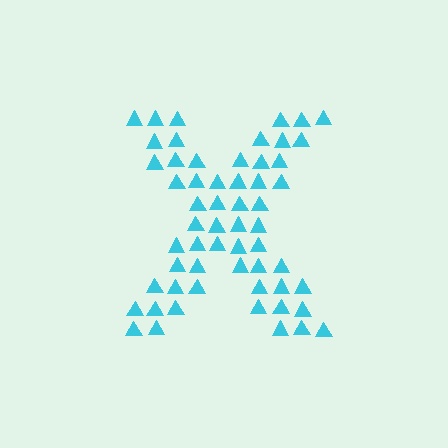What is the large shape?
The large shape is the letter X.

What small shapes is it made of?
It is made of small triangles.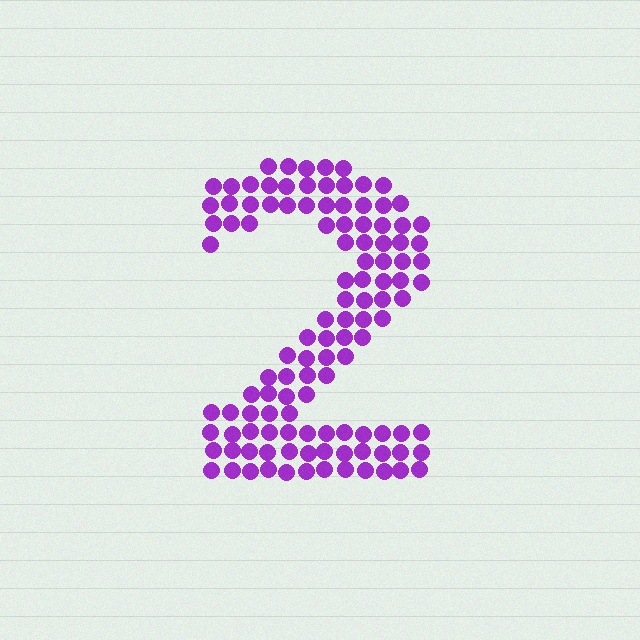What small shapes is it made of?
It is made of small circles.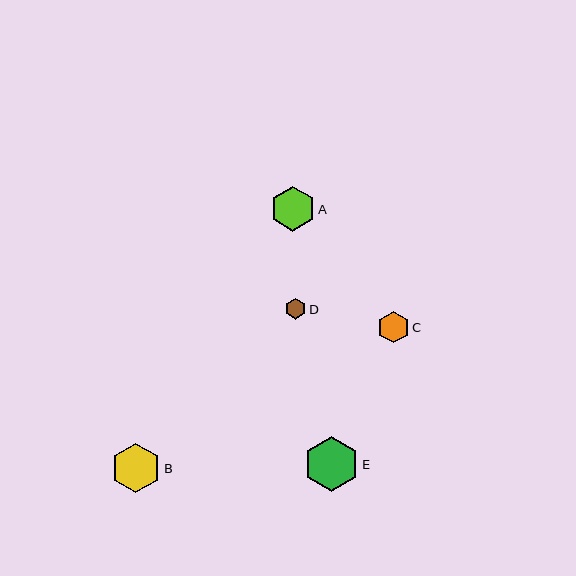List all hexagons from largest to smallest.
From largest to smallest: E, B, A, C, D.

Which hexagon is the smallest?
Hexagon D is the smallest with a size of approximately 21 pixels.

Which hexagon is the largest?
Hexagon E is the largest with a size of approximately 55 pixels.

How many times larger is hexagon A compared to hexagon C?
Hexagon A is approximately 1.4 times the size of hexagon C.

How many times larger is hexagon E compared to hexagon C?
Hexagon E is approximately 1.7 times the size of hexagon C.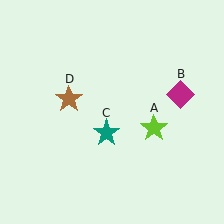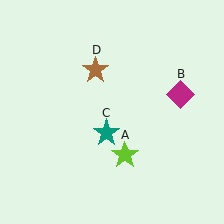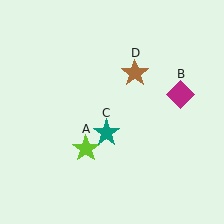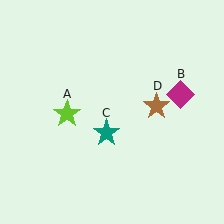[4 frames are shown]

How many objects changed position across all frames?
2 objects changed position: lime star (object A), brown star (object D).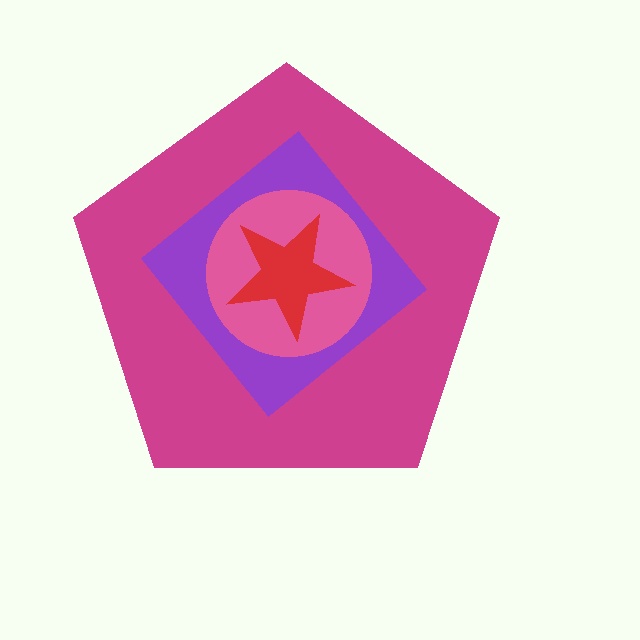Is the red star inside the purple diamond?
Yes.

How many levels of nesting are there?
4.